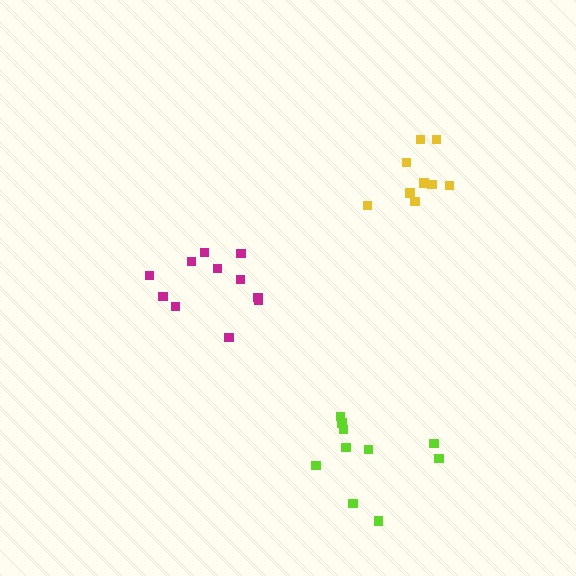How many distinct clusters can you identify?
There are 3 distinct clusters.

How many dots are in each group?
Group 1: 10 dots, Group 2: 9 dots, Group 3: 11 dots (30 total).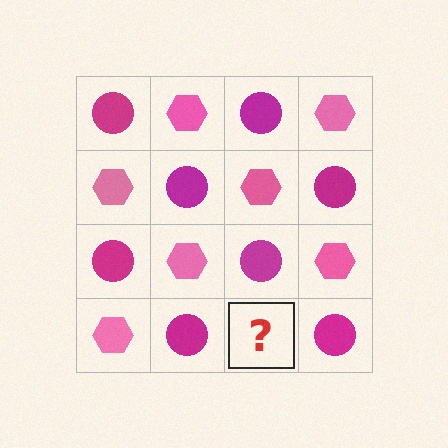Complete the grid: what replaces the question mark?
The question mark should be replaced with a pink hexagon.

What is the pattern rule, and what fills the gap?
The rule is that it alternates magenta circle and pink hexagon in a checkerboard pattern. The gap should be filled with a pink hexagon.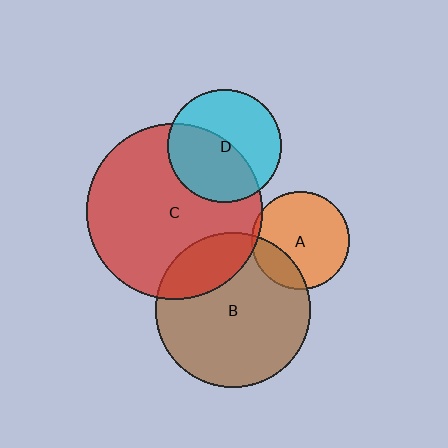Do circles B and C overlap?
Yes.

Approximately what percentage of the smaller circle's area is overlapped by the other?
Approximately 20%.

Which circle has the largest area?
Circle C (red).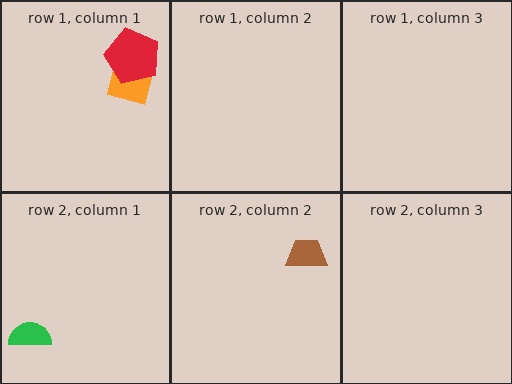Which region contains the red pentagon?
The row 1, column 1 region.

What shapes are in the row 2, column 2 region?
The brown trapezoid.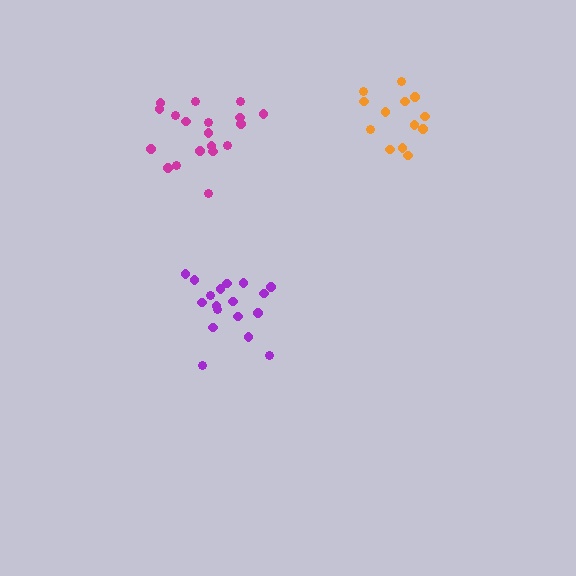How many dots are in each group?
Group 1: 19 dots, Group 2: 13 dots, Group 3: 18 dots (50 total).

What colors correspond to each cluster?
The clusters are colored: magenta, orange, purple.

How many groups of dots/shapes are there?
There are 3 groups.